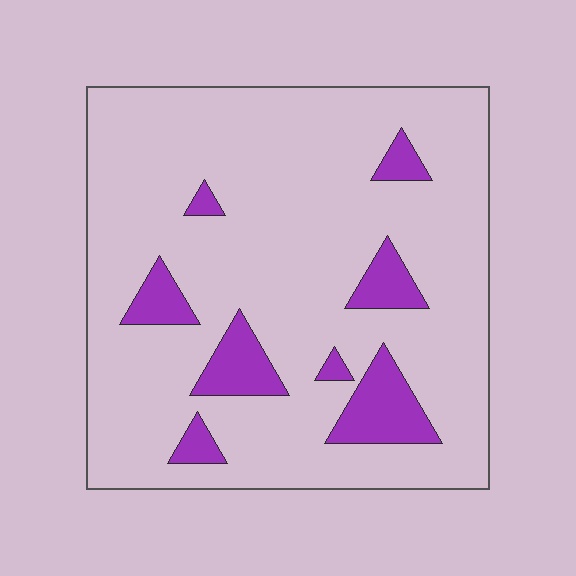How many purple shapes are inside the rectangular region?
8.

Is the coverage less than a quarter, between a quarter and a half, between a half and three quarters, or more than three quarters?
Less than a quarter.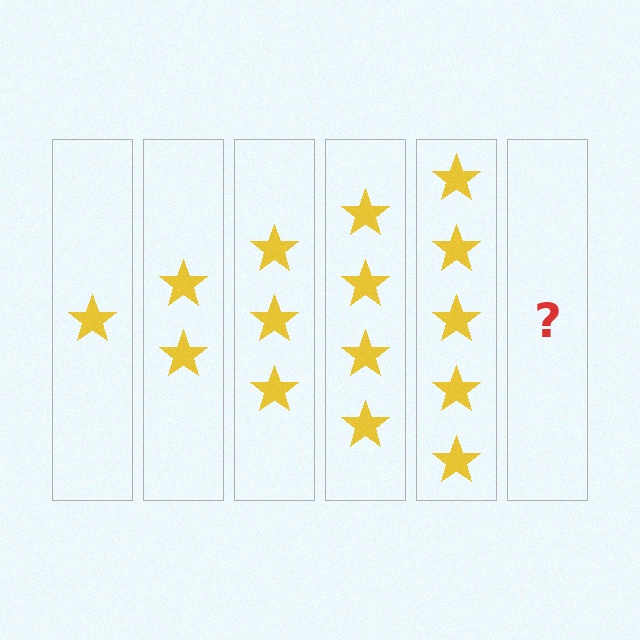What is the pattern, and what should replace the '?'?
The pattern is that each step adds one more star. The '?' should be 6 stars.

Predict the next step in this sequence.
The next step is 6 stars.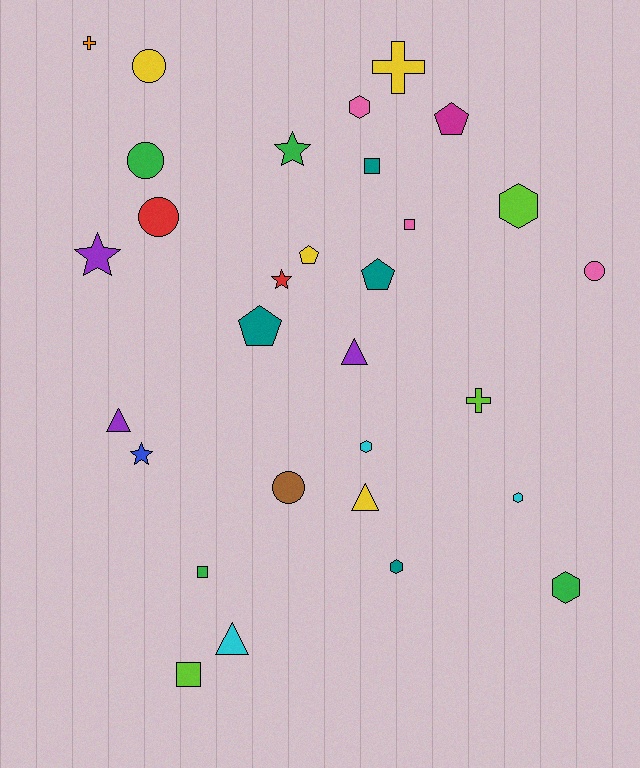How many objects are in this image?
There are 30 objects.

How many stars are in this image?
There are 4 stars.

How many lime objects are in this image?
There are 3 lime objects.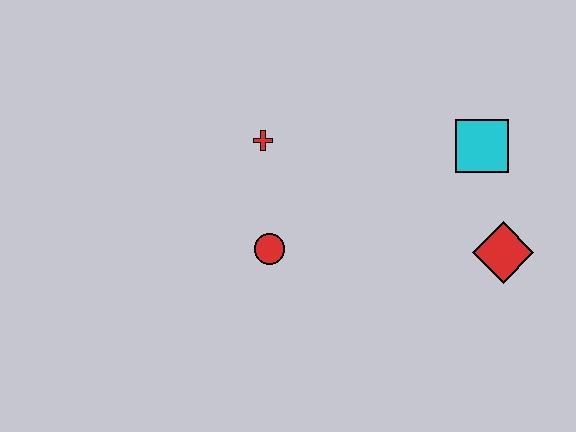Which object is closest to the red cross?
The red circle is closest to the red cross.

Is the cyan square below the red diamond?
No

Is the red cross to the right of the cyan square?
No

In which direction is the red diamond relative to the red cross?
The red diamond is to the right of the red cross.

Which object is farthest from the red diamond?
The red cross is farthest from the red diamond.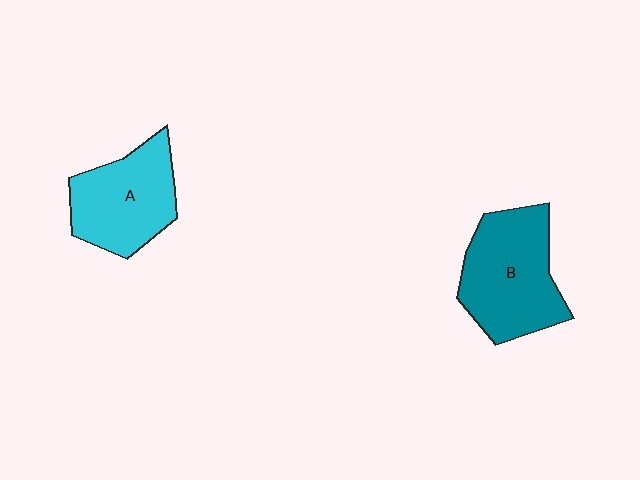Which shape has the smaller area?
Shape A (cyan).